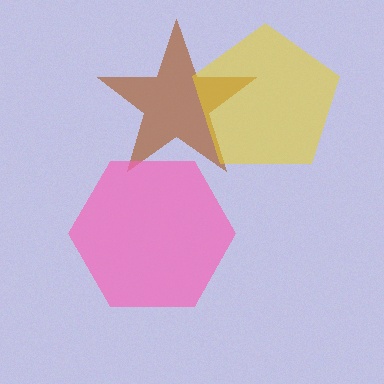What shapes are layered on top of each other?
The layered shapes are: a brown star, a yellow pentagon, a pink hexagon.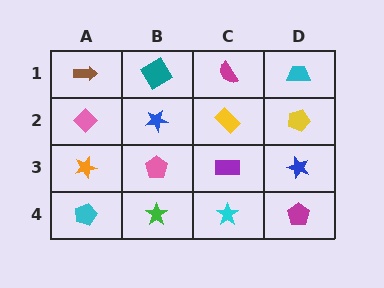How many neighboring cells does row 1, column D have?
2.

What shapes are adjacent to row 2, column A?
A brown arrow (row 1, column A), an orange star (row 3, column A), a blue star (row 2, column B).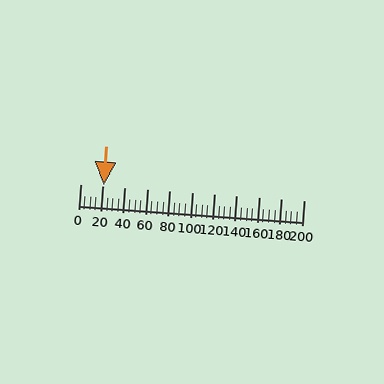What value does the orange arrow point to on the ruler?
The orange arrow points to approximately 21.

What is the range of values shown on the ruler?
The ruler shows values from 0 to 200.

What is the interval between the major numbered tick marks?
The major tick marks are spaced 20 units apart.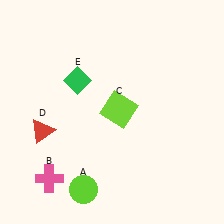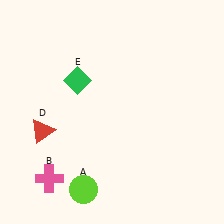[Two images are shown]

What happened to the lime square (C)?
The lime square (C) was removed in Image 2. It was in the top-right area of Image 1.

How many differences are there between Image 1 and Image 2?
There is 1 difference between the two images.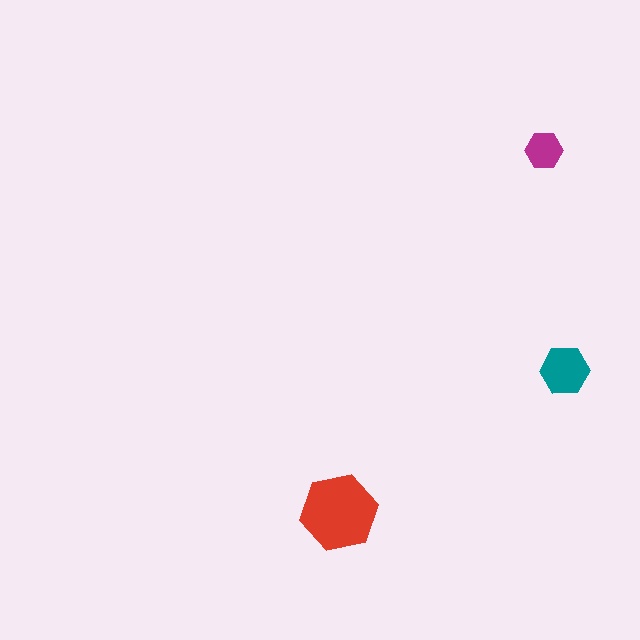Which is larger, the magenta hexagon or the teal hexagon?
The teal one.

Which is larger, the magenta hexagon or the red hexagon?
The red one.